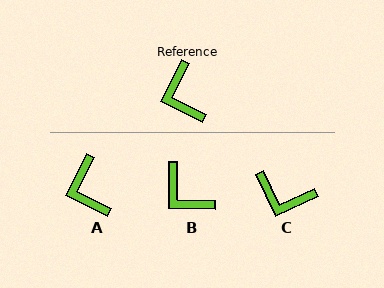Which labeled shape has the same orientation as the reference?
A.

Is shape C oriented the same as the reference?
No, it is off by about 52 degrees.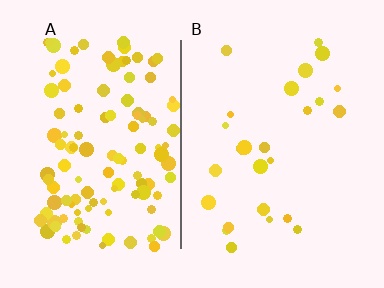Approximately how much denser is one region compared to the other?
Approximately 4.4× — region A over region B.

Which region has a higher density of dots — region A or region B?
A (the left).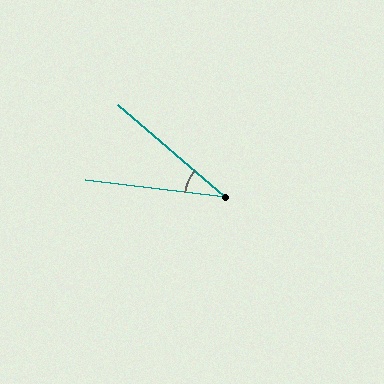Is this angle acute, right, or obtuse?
It is acute.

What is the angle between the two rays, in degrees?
Approximately 34 degrees.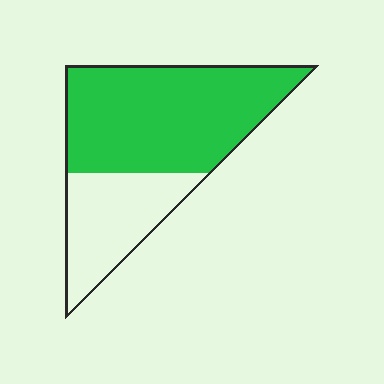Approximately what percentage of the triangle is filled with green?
Approximately 65%.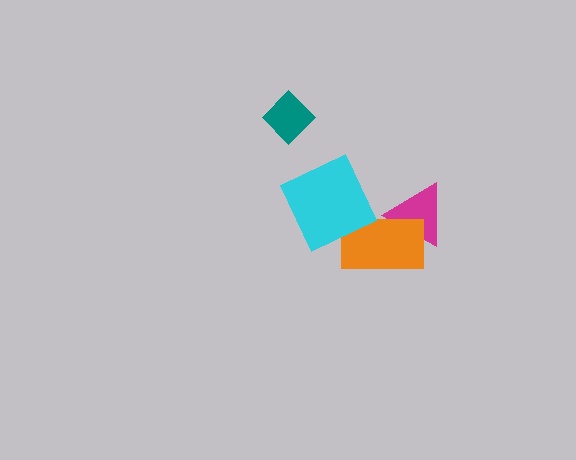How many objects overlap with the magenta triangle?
1 object overlaps with the magenta triangle.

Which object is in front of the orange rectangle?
The cyan square is in front of the orange rectangle.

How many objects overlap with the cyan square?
1 object overlaps with the cyan square.